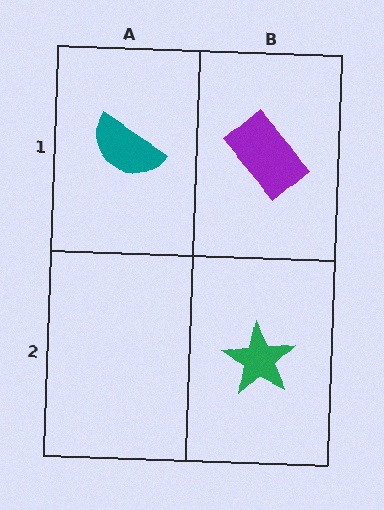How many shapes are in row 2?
1 shape.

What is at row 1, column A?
A teal semicircle.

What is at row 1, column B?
A purple rectangle.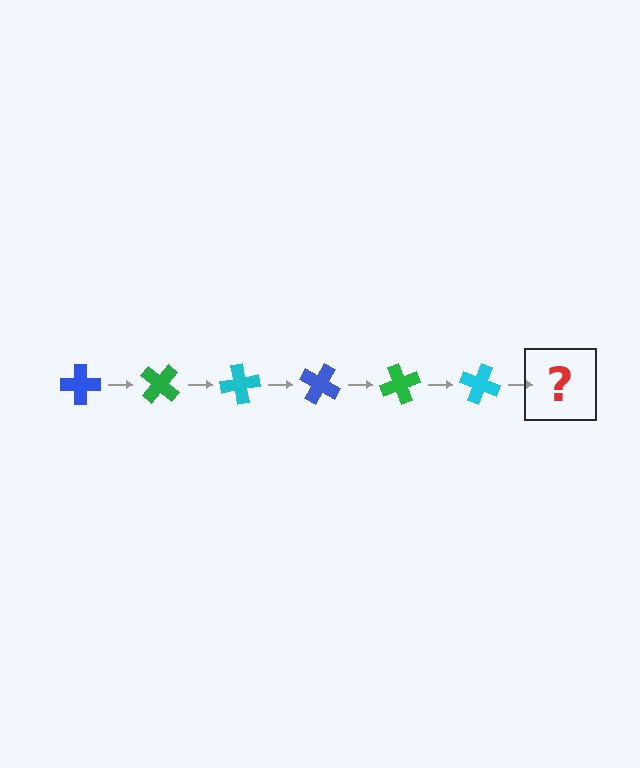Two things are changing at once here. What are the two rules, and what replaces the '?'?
The two rules are that it rotates 40 degrees each step and the color cycles through blue, green, and cyan. The '?' should be a blue cross, rotated 240 degrees from the start.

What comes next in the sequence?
The next element should be a blue cross, rotated 240 degrees from the start.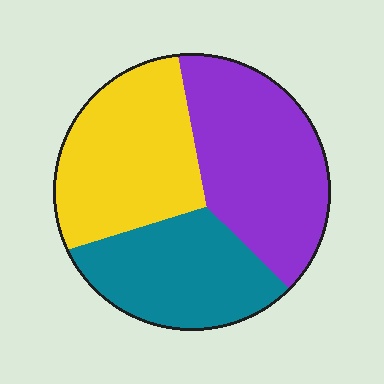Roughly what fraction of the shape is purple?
Purple takes up about three eighths (3/8) of the shape.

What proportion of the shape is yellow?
Yellow covers roughly 35% of the shape.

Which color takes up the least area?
Teal, at roughly 30%.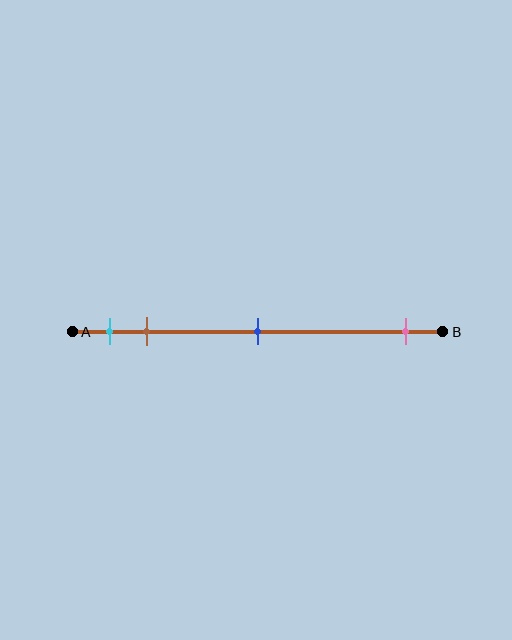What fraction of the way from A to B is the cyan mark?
The cyan mark is approximately 10% (0.1) of the way from A to B.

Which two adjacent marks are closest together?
The cyan and brown marks are the closest adjacent pair.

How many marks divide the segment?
There are 4 marks dividing the segment.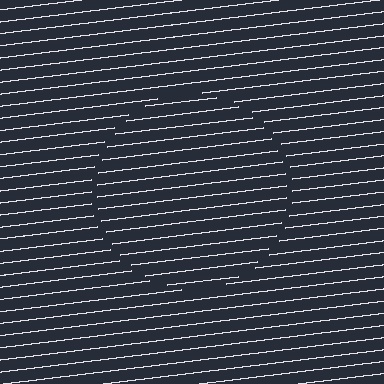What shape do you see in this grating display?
An illusory circle. The interior of the shape contains the same grating, shifted by half a period — the contour is defined by the phase discontinuity where line-ends from the inner and outer gratings abut.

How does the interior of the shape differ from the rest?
The interior of the shape contains the same grating, shifted by half a period — the contour is defined by the phase discontinuity where line-ends from the inner and outer gratings abut.